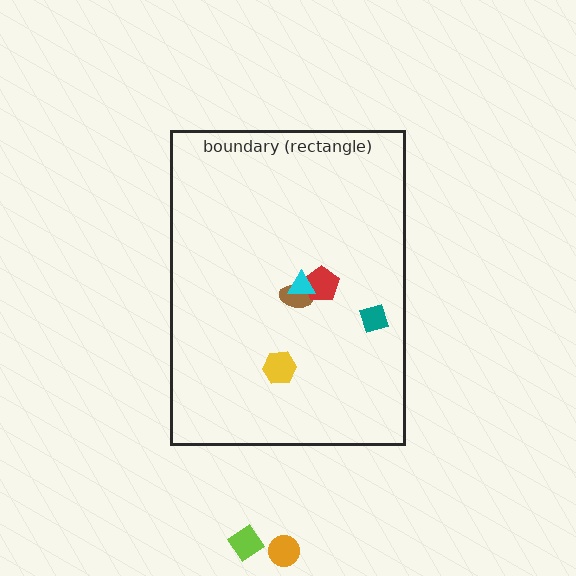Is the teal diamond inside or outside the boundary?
Inside.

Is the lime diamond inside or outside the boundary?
Outside.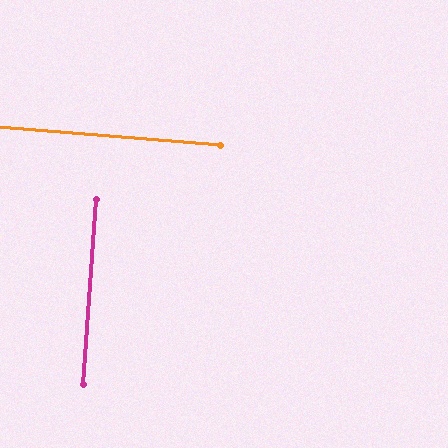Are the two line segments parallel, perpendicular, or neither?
Perpendicular — they meet at approximately 89°.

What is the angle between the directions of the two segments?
Approximately 89 degrees.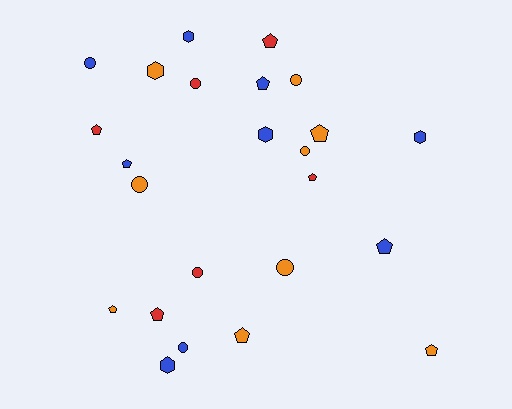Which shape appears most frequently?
Pentagon, with 11 objects.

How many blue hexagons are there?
There are 4 blue hexagons.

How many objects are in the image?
There are 24 objects.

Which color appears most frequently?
Orange, with 9 objects.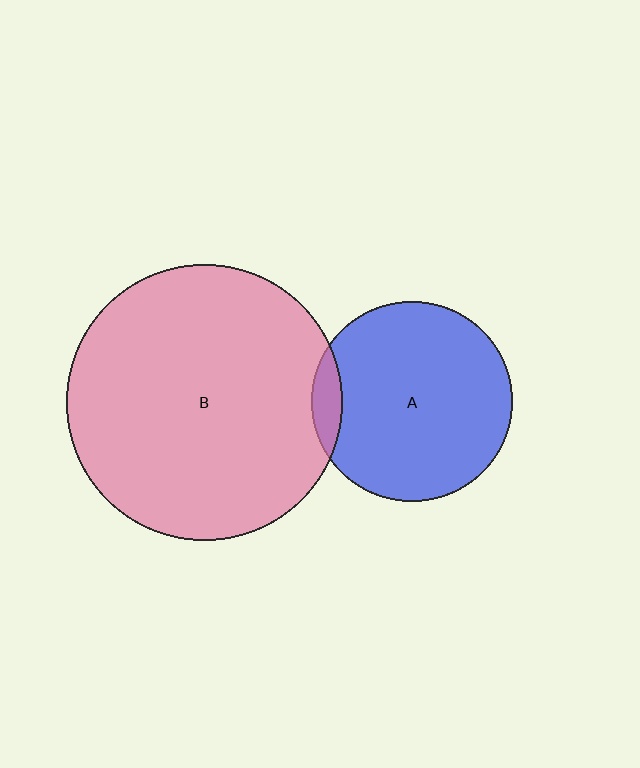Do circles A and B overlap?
Yes.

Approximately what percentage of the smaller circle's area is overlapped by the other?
Approximately 10%.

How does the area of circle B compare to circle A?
Approximately 1.9 times.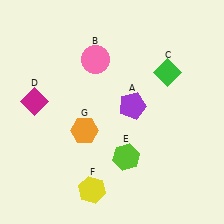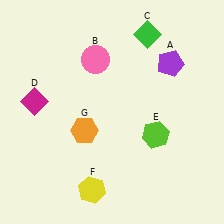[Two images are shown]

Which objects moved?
The objects that moved are: the purple pentagon (A), the green diamond (C), the lime hexagon (E).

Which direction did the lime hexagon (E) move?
The lime hexagon (E) moved right.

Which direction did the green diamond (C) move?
The green diamond (C) moved up.